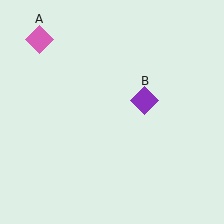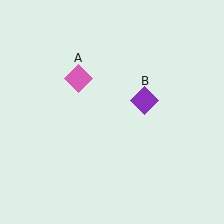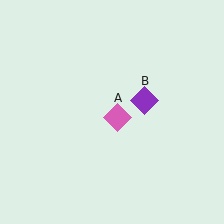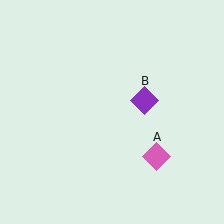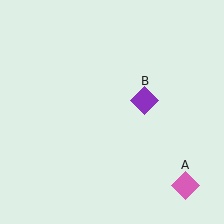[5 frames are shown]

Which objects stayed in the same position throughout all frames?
Purple diamond (object B) remained stationary.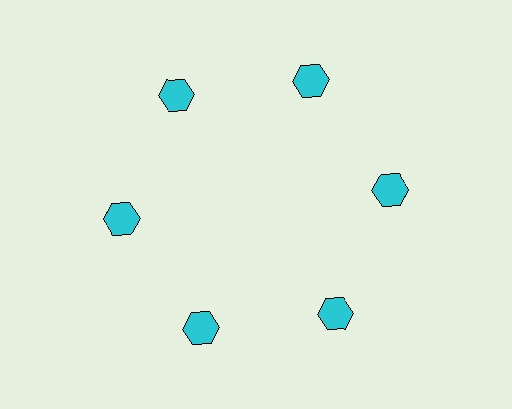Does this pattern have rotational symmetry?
Yes, this pattern has 6-fold rotational symmetry. It looks the same after rotating 60 degrees around the center.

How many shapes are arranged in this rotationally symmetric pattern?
There are 6 shapes, arranged in 6 groups of 1.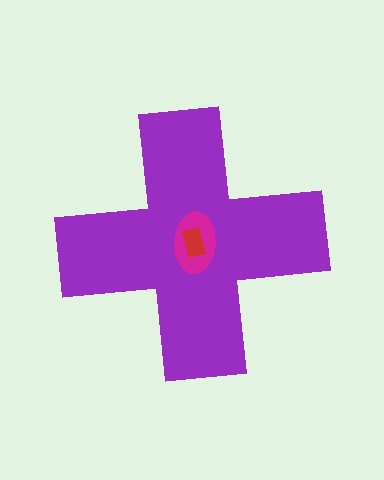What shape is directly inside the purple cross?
The magenta ellipse.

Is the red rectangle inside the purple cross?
Yes.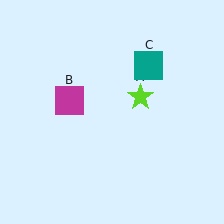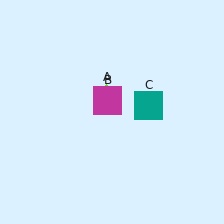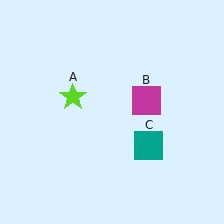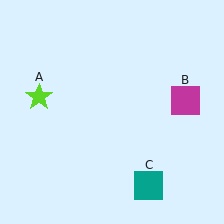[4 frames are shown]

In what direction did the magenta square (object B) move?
The magenta square (object B) moved right.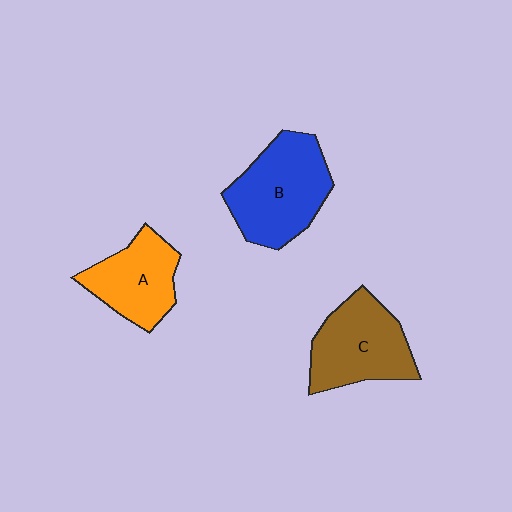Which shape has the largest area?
Shape B (blue).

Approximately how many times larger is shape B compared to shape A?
Approximately 1.4 times.